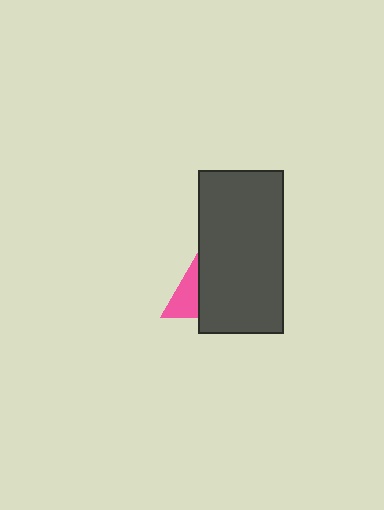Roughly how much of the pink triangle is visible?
A small part of it is visible (roughly 36%).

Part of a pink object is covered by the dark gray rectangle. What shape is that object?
It is a triangle.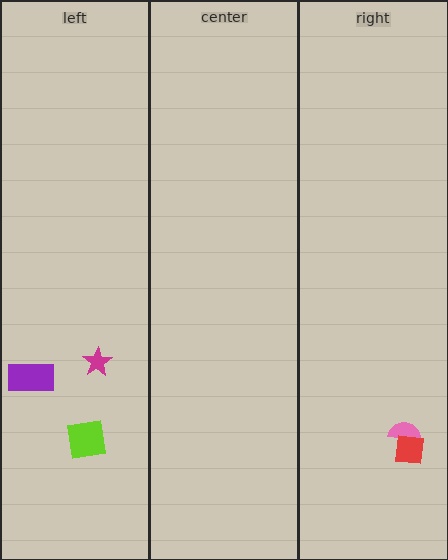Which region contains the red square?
The right region.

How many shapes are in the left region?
3.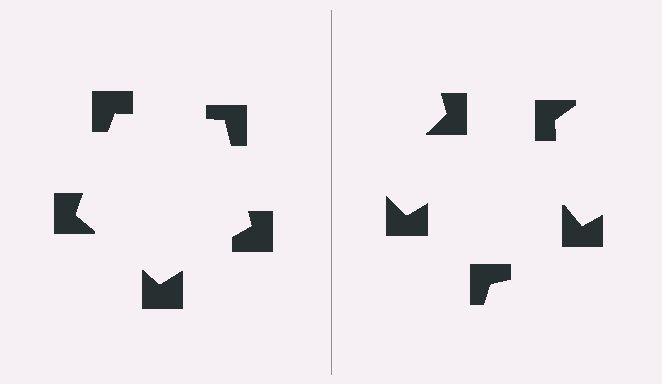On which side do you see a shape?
An illusory pentagon appears on the left side. On the right side the wedge cuts are rotated, so no coherent shape forms.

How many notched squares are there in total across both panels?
10 — 5 on each side.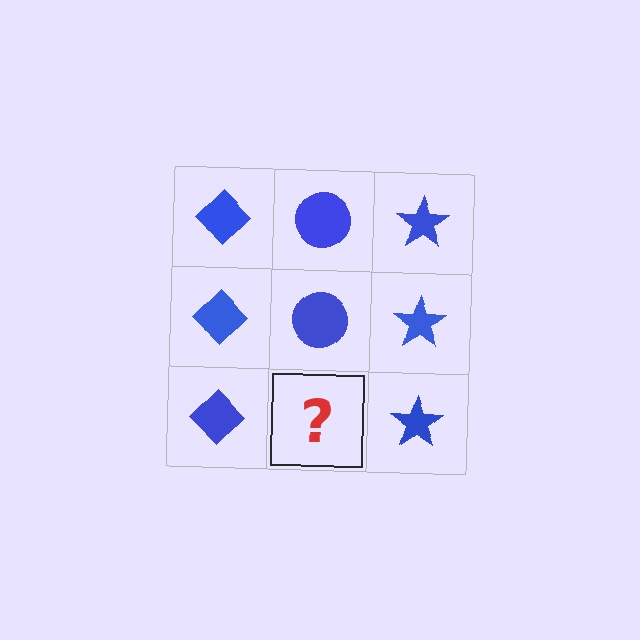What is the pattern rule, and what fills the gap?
The rule is that each column has a consistent shape. The gap should be filled with a blue circle.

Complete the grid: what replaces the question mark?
The question mark should be replaced with a blue circle.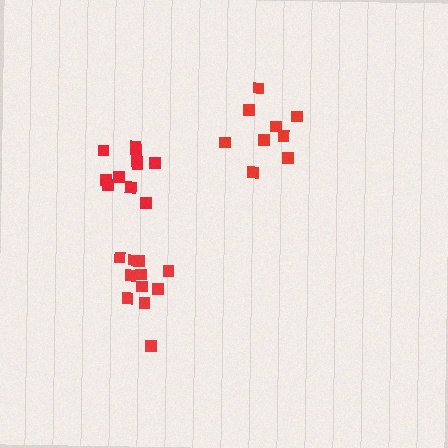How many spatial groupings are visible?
There are 3 spatial groupings.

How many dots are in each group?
Group 1: 11 dots, Group 2: 11 dots, Group 3: 9 dots (31 total).